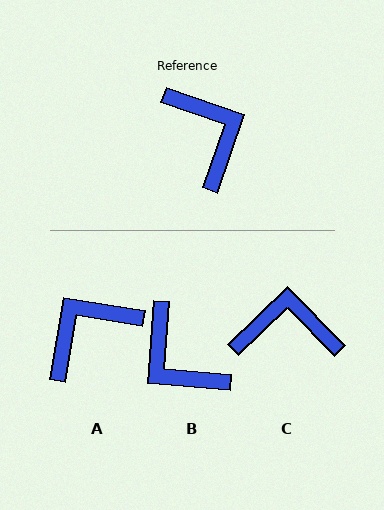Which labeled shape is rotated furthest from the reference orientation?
B, about 166 degrees away.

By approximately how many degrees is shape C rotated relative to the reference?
Approximately 63 degrees counter-clockwise.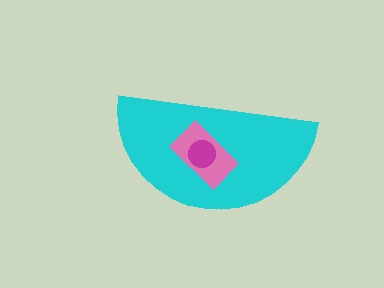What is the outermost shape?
The cyan semicircle.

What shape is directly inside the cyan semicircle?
The pink rectangle.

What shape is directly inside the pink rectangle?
The magenta circle.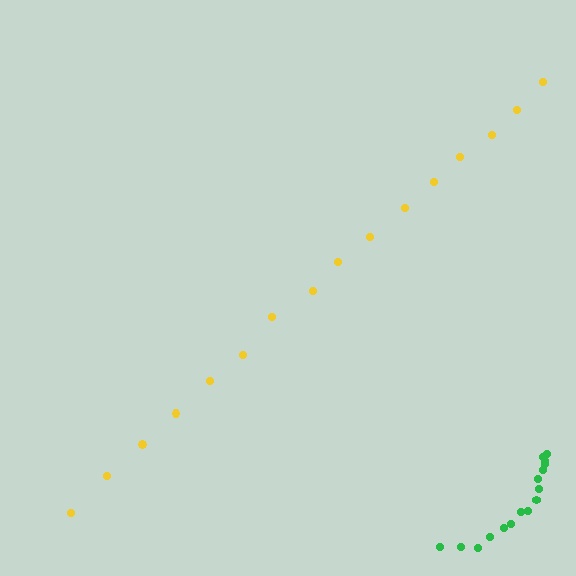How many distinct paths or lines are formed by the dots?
There are 2 distinct paths.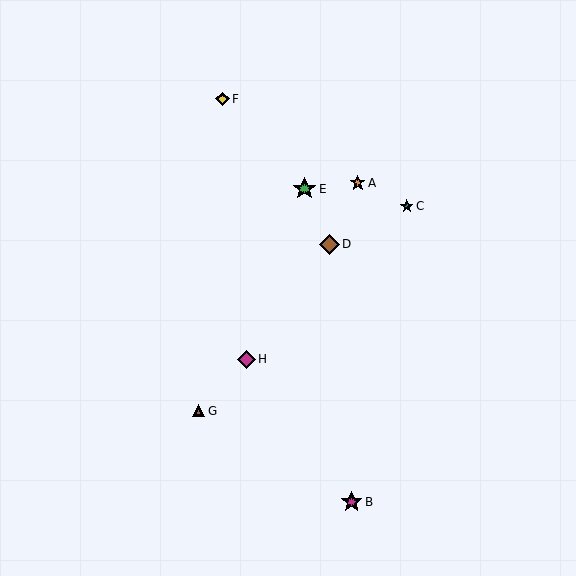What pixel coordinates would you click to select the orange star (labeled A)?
Click at (358, 183) to select the orange star A.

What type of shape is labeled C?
Shape C is a teal star.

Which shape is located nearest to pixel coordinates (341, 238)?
The brown diamond (labeled D) at (329, 244) is nearest to that location.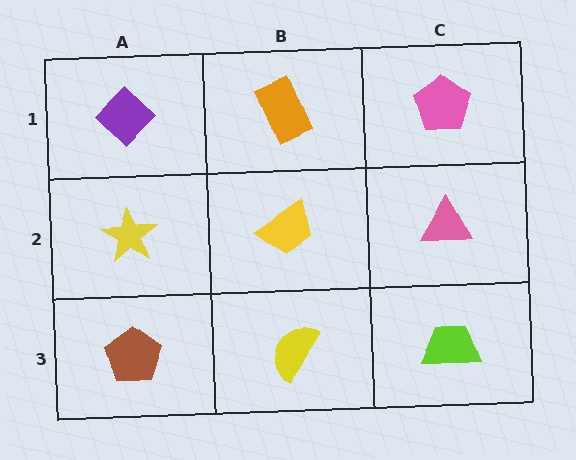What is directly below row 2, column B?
A yellow semicircle.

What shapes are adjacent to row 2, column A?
A purple diamond (row 1, column A), a brown pentagon (row 3, column A), a yellow trapezoid (row 2, column B).